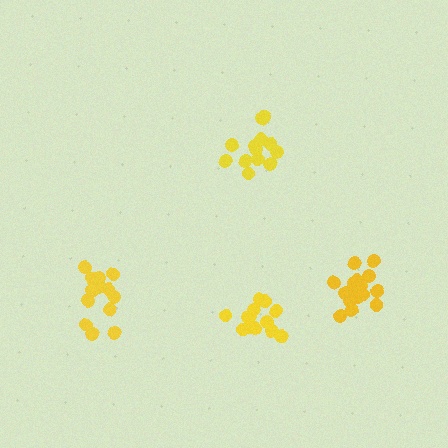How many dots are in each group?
Group 1: 13 dots, Group 2: 18 dots, Group 3: 13 dots, Group 4: 14 dots (58 total).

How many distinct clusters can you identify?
There are 4 distinct clusters.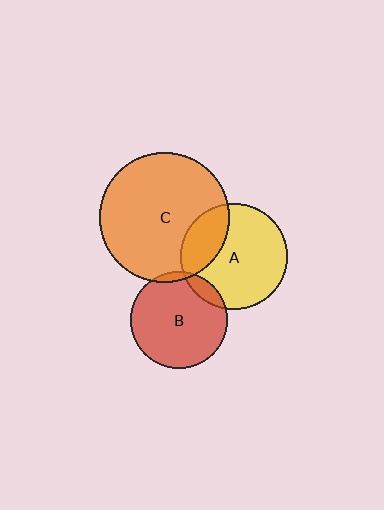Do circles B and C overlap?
Yes.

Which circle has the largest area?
Circle C (orange).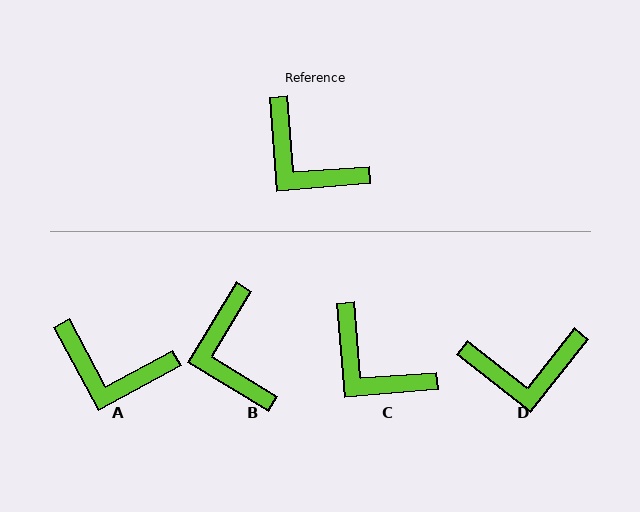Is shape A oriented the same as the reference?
No, it is off by about 24 degrees.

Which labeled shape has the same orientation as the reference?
C.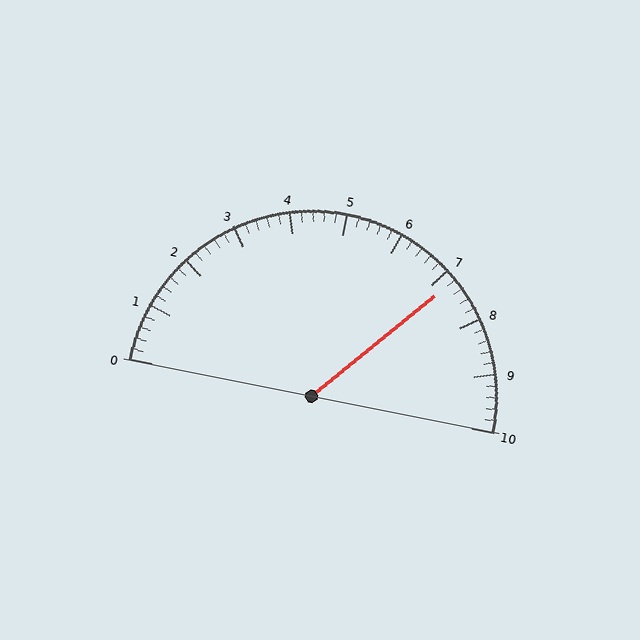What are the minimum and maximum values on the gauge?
The gauge ranges from 0 to 10.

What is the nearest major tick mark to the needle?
The nearest major tick mark is 7.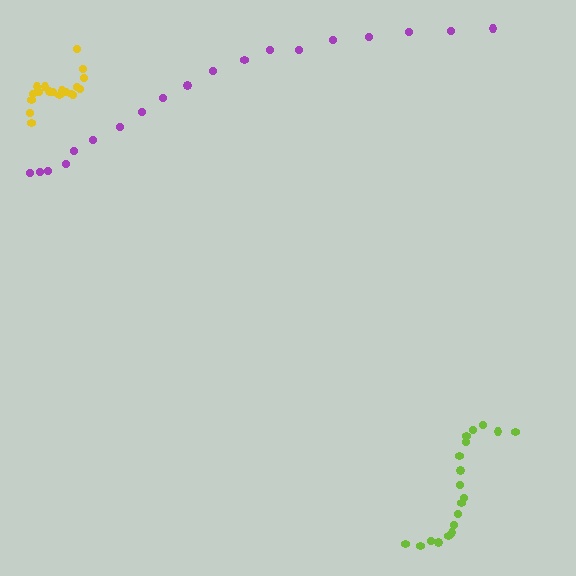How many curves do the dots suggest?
There are 3 distinct paths.